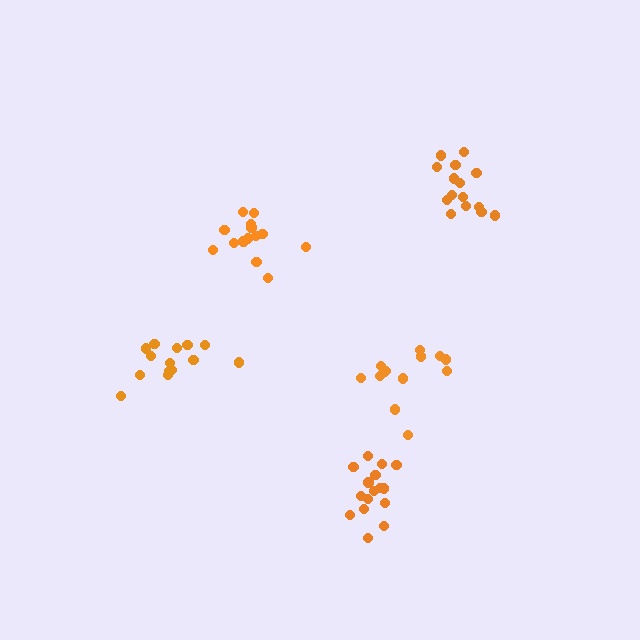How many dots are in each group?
Group 1: 15 dots, Group 2: 13 dots, Group 3: 15 dots, Group 4: 14 dots, Group 5: 16 dots (73 total).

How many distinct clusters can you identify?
There are 5 distinct clusters.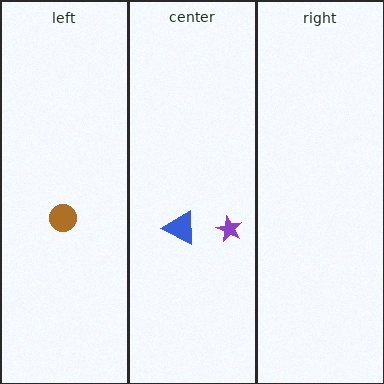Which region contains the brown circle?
The left region.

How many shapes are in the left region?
1.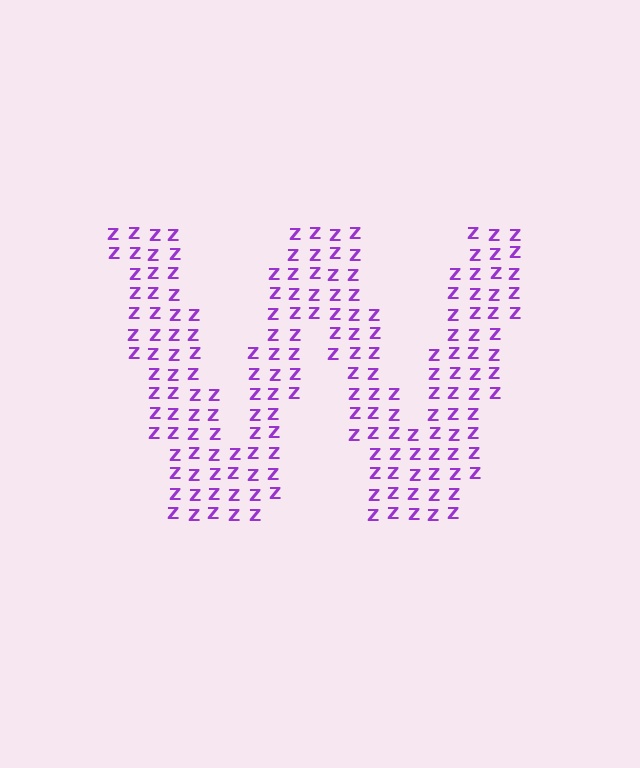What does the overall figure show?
The overall figure shows the letter W.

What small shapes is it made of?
It is made of small letter Z's.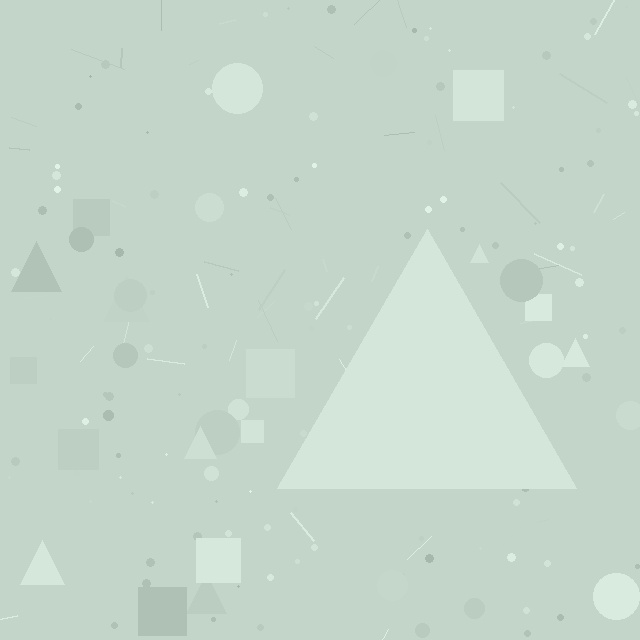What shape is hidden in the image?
A triangle is hidden in the image.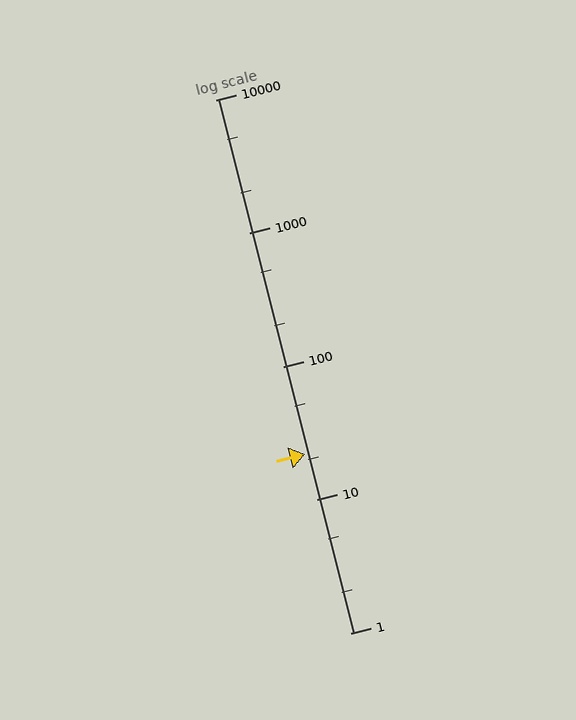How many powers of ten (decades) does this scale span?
The scale spans 4 decades, from 1 to 10000.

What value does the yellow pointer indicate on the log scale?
The pointer indicates approximately 22.